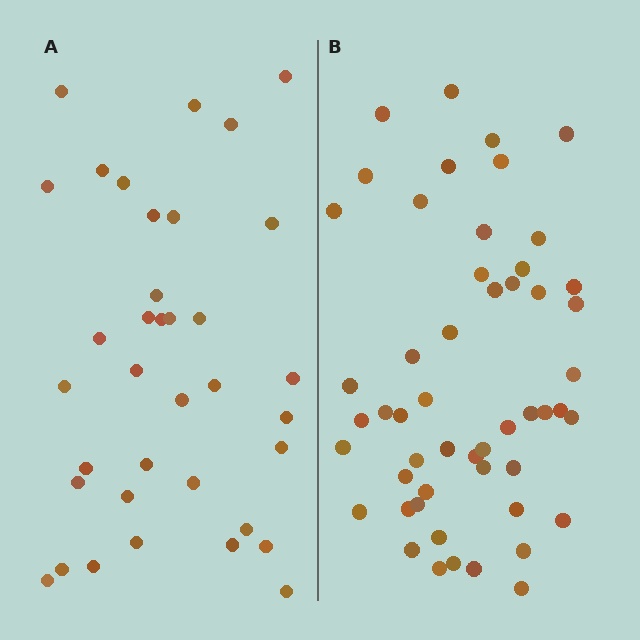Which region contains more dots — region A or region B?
Region B (the right region) has more dots.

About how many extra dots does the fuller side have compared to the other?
Region B has approximately 15 more dots than region A.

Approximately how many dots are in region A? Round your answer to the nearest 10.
About 40 dots. (The exact count is 36, which rounds to 40.)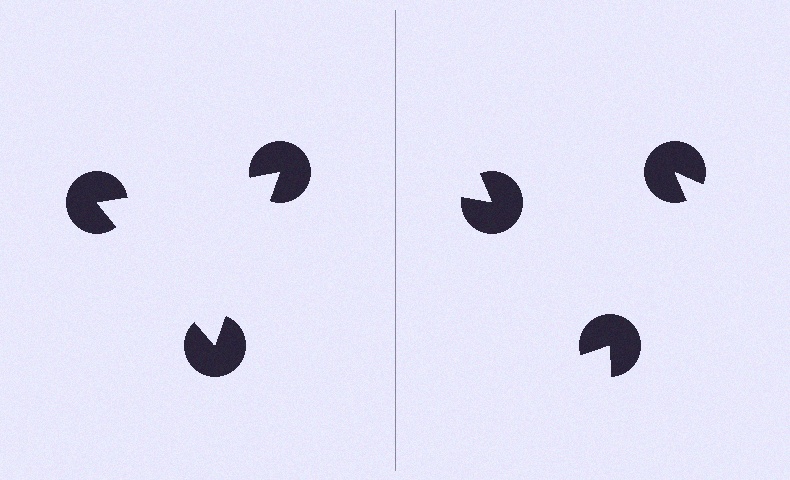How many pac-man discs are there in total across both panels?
6 — 3 on each side.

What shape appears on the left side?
An illusory triangle.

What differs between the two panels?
The pac-man discs are positioned identically on both sides; only the wedge orientations differ. On the left they align to a triangle; on the right they are misaligned.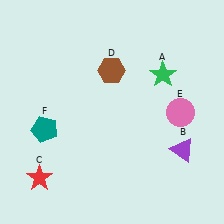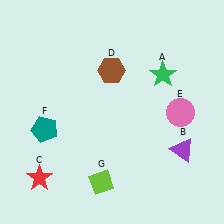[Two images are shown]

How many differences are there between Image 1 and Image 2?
There is 1 difference between the two images.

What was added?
A lime diamond (G) was added in Image 2.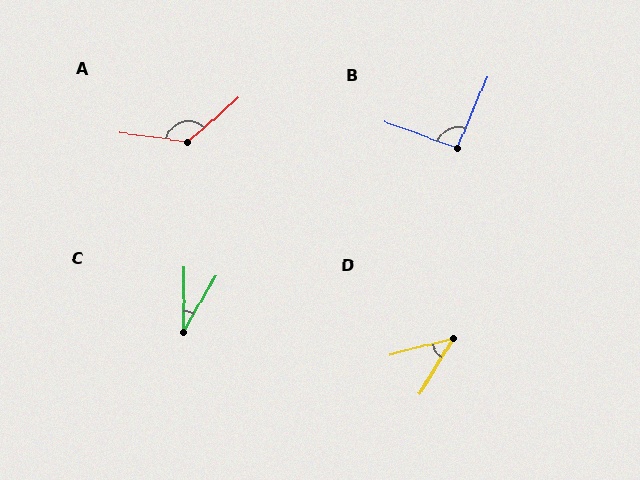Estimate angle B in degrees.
Approximately 93 degrees.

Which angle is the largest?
A, at approximately 131 degrees.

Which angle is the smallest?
C, at approximately 29 degrees.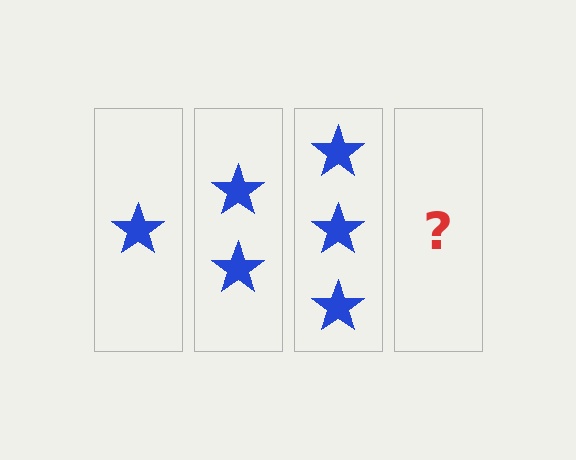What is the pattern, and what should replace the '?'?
The pattern is that each step adds one more star. The '?' should be 4 stars.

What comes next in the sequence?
The next element should be 4 stars.